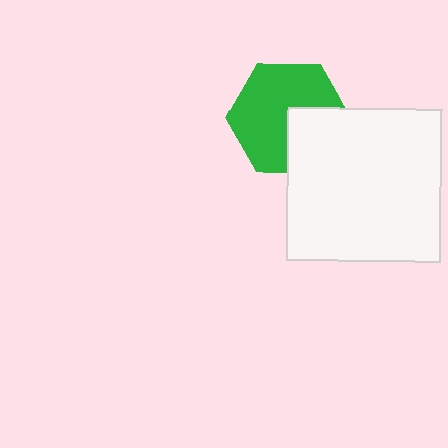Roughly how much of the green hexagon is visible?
Most of it is visible (roughly 67%).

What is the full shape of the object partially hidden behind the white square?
The partially hidden object is a green hexagon.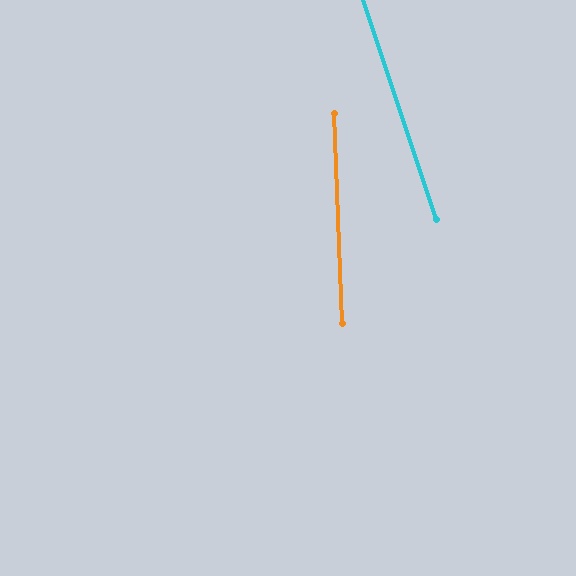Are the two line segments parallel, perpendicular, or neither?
Neither parallel nor perpendicular — they differ by about 16°.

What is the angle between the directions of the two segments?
Approximately 16 degrees.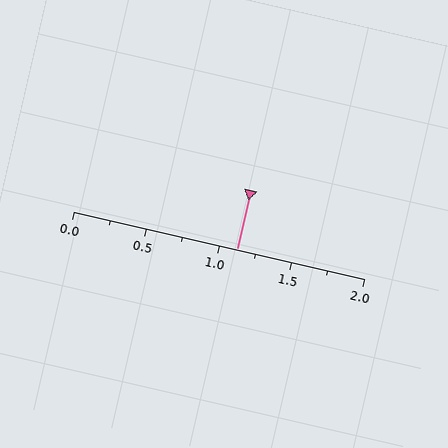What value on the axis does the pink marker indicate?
The marker indicates approximately 1.12.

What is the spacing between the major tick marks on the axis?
The major ticks are spaced 0.5 apart.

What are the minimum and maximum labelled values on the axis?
The axis runs from 0.0 to 2.0.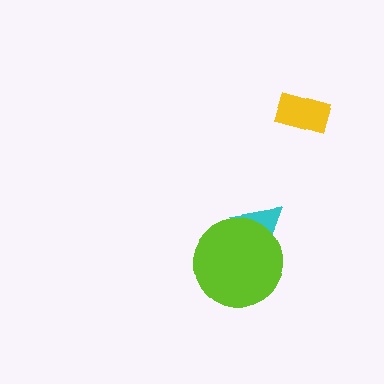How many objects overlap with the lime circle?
1 object overlaps with the lime circle.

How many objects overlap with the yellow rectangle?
0 objects overlap with the yellow rectangle.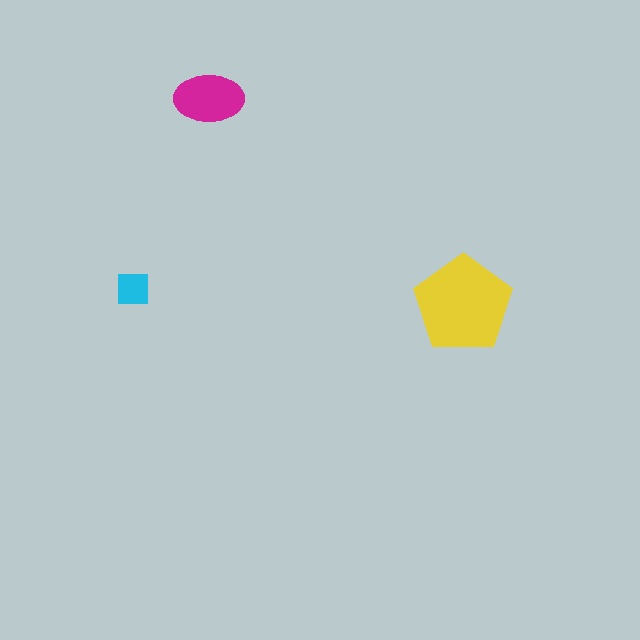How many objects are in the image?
There are 3 objects in the image.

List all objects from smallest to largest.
The cyan square, the magenta ellipse, the yellow pentagon.